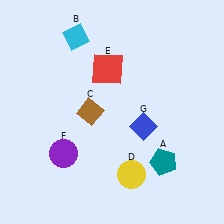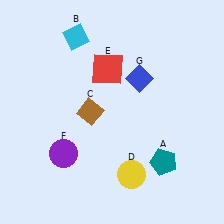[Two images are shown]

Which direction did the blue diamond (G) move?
The blue diamond (G) moved up.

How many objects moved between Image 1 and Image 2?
1 object moved between the two images.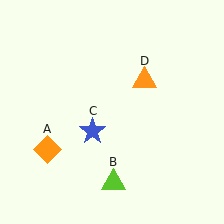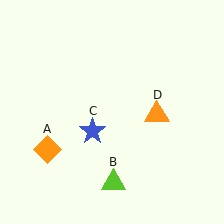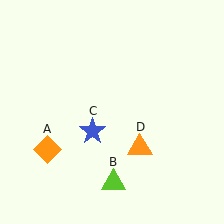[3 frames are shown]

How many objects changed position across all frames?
1 object changed position: orange triangle (object D).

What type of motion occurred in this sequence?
The orange triangle (object D) rotated clockwise around the center of the scene.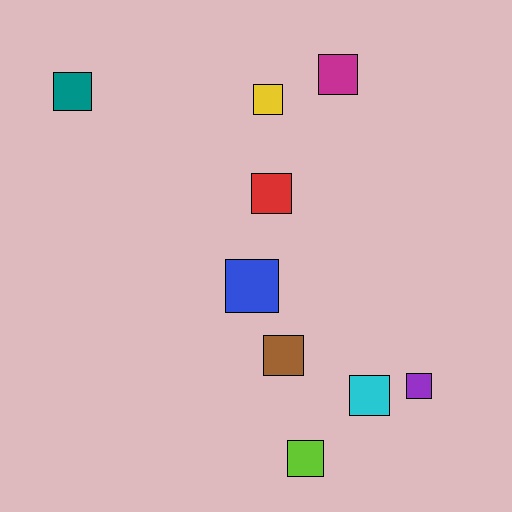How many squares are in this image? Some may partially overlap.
There are 9 squares.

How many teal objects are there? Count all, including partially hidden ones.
There is 1 teal object.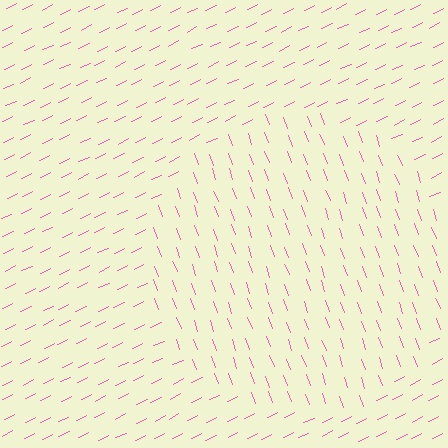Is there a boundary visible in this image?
Yes, there is a texture boundary formed by a change in line orientation.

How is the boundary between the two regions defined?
The boundary is defined purely by a change in line orientation (approximately 84 degrees difference). All lines are the same color and thickness.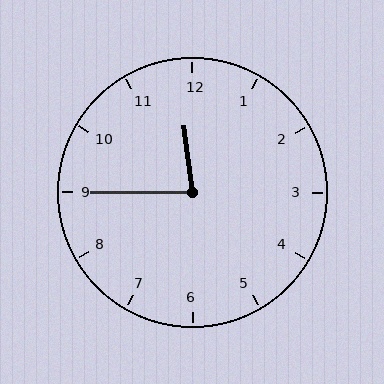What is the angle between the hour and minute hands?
Approximately 82 degrees.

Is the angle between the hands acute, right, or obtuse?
It is acute.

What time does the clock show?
11:45.